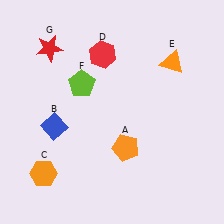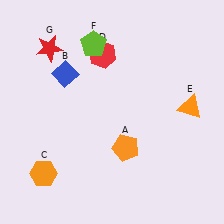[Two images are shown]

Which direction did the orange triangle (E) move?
The orange triangle (E) moved down.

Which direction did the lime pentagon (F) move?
The lime pentagon (F) moved up.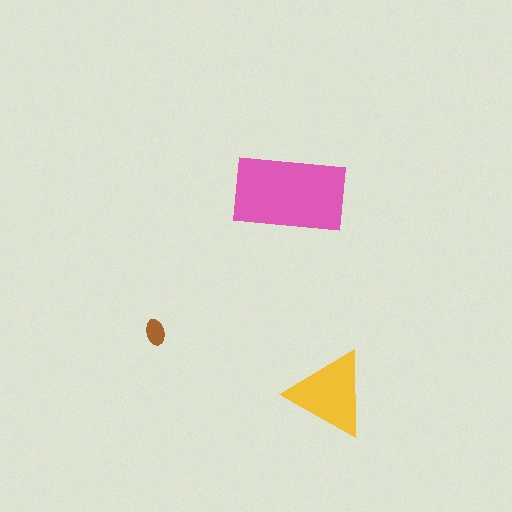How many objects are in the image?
There are 3 objects in the image.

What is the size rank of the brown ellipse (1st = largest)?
3rd.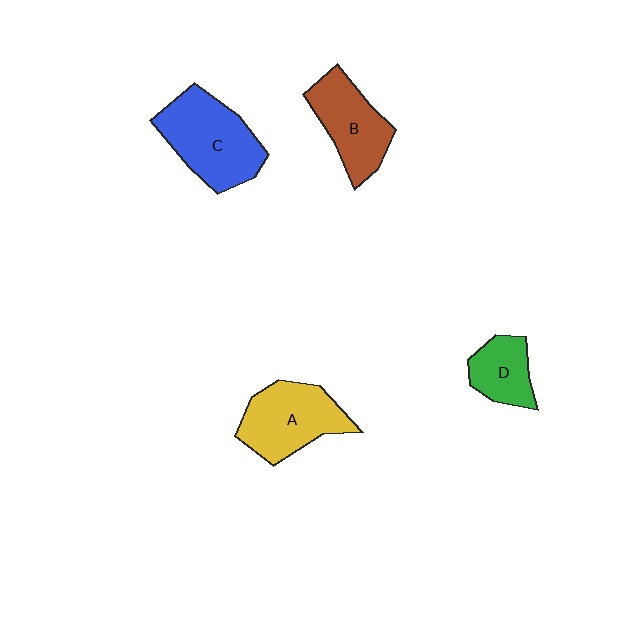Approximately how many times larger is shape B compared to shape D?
Approximately 1.5 times.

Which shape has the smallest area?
Shape D (green).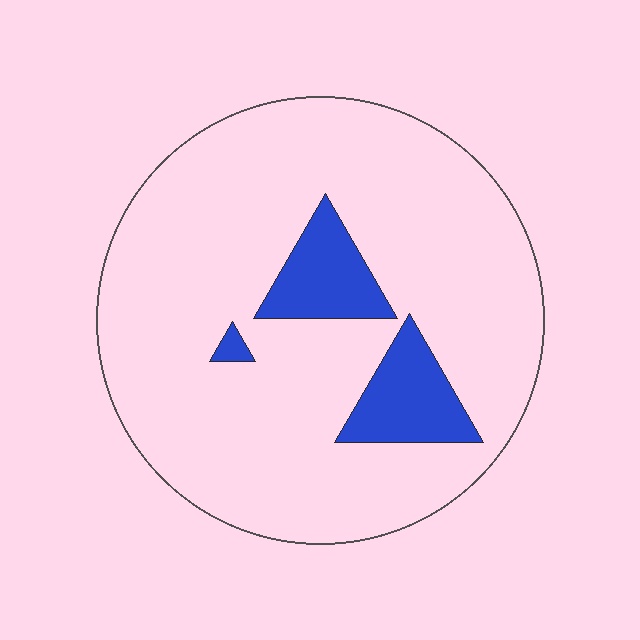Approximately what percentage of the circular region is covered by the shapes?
Approximately 15%.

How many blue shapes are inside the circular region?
3.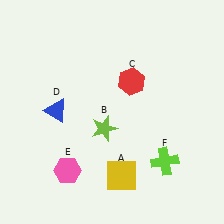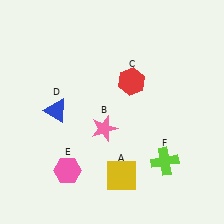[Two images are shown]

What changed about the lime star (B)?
In Image 1, B is lime. In Image 2, it changed to pink.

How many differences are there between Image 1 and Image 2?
There is 1 difference between the two images.